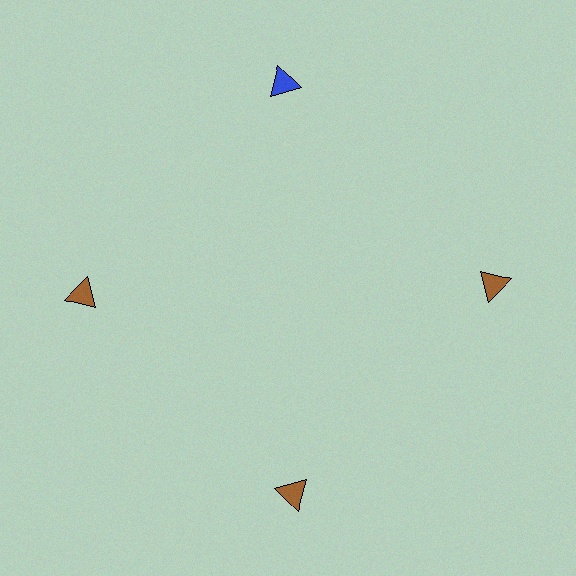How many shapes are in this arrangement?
There are 4 shapes arranged in a ring pattern.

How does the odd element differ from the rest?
It has a different color: blue instead of brown.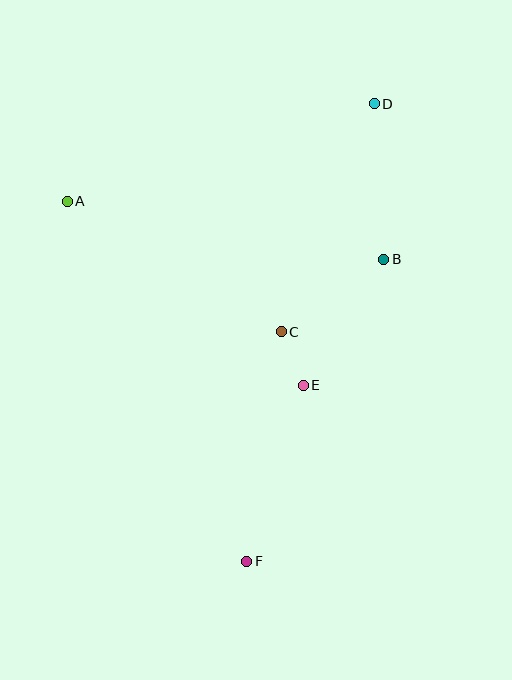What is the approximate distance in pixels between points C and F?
The distance between C and F is approximately 232 pixels.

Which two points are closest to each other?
Points C and E are closest to each other.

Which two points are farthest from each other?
Points D and F are farthest from each other.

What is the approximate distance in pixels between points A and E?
The distance between A and E is approximately 299 pixels.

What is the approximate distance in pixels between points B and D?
The distance between B and D is approximately 156 pixels.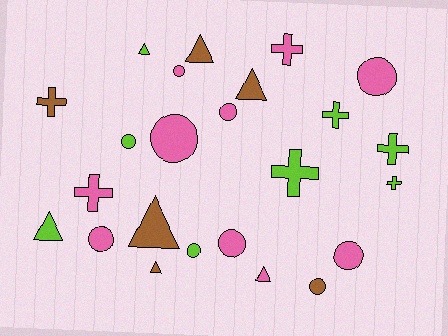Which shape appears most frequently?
Circle, with 10 objects.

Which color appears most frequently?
Pink, with 10 objects.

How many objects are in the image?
There are 24 objects.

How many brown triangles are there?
There are 4 brown triangles.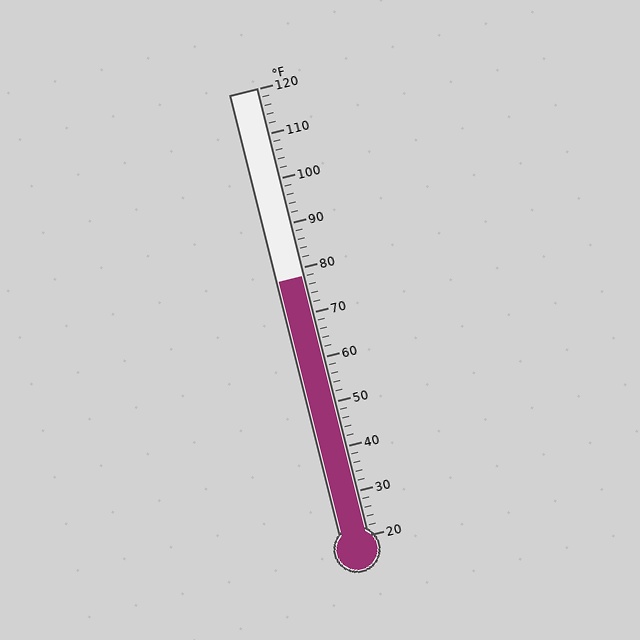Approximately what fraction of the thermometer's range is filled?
The thermometer is filled to approximately 60% of its range.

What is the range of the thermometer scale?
The thermometer scale ranges from 20°F to 120°F.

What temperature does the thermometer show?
The thermometer shows approximately 78°F.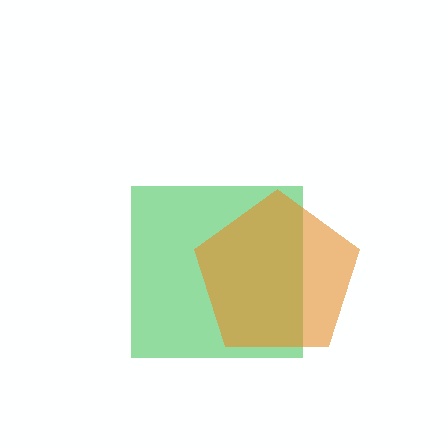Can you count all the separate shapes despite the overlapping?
Yes, there are 2 separate shapes.